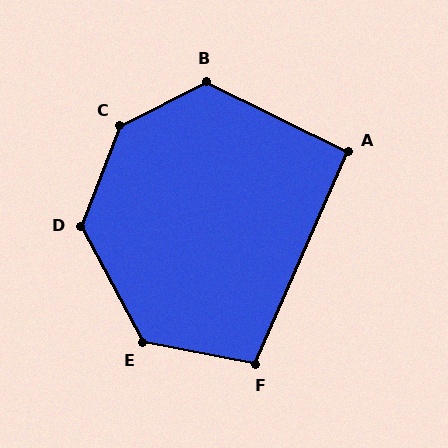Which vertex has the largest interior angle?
C, at approximately 138 degrees.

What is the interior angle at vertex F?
Approximately 103 degrees (obtuse).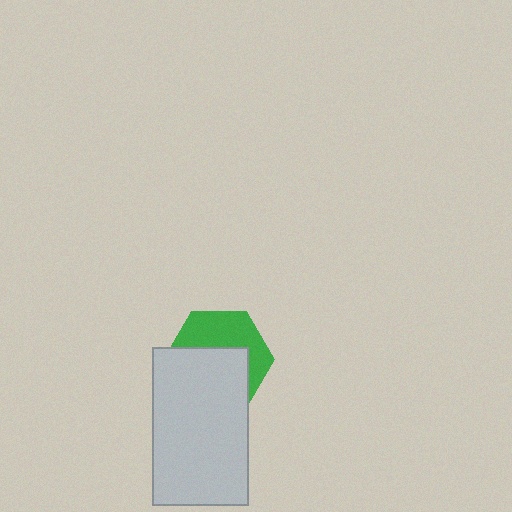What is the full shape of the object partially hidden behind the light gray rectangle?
The partially hidden object is a green hexagon.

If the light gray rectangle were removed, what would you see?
You would see the complete green hexagon.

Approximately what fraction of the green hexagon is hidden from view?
Roughly 55% of the green hexagon is hidden behind the light gray rectangle.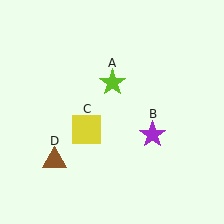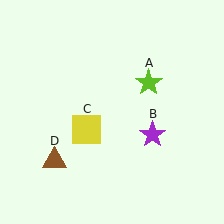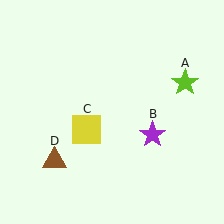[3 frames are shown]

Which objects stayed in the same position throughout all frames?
Purple star (object B) and yellow square (object C) and brown triangle (object D) remained stationary.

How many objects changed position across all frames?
1 object changed position: lime star (object A).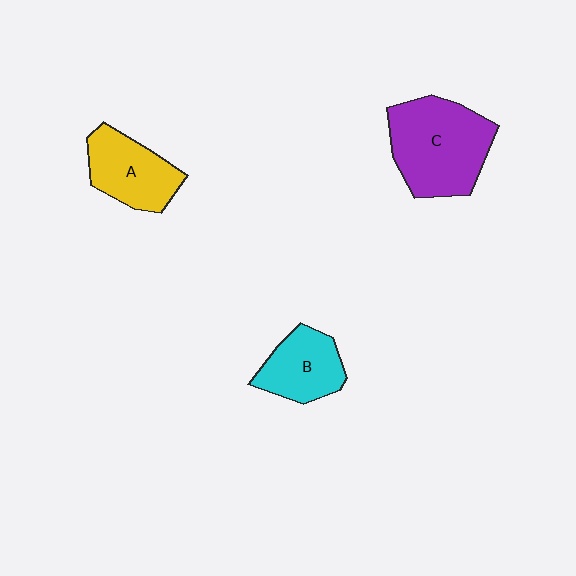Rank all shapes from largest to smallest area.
From largest to smallest: C (purple), A (yellow), B (cyan).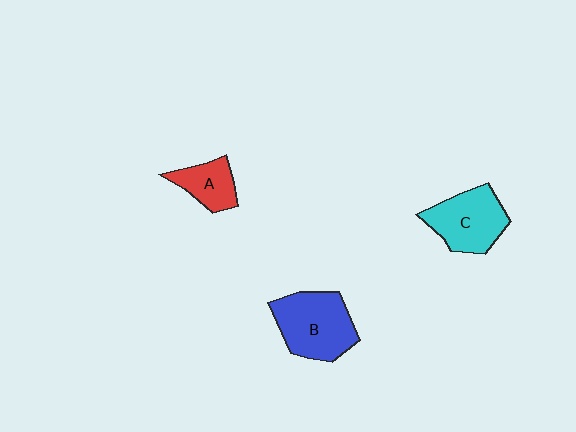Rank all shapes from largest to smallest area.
From largest to smallest: B (blue), C (cyan), A (red).